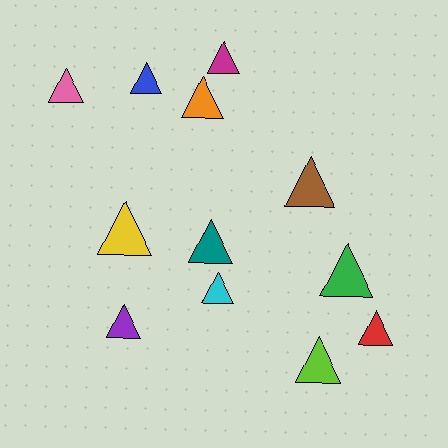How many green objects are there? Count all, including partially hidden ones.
There is 1 green object.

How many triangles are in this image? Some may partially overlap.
There are 12 triangles.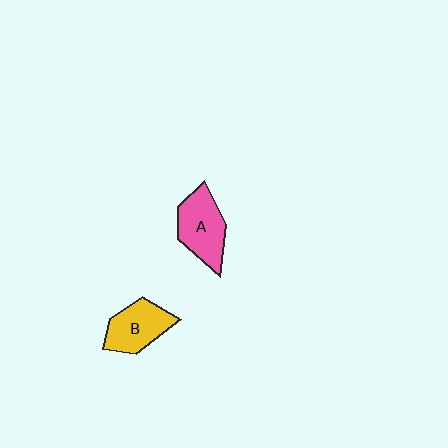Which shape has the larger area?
Shape A (pink).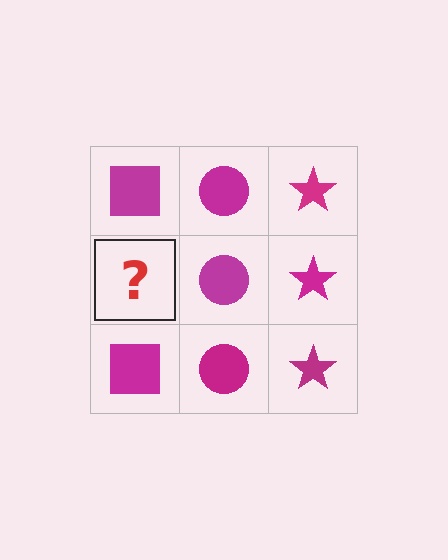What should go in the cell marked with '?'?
The missing cell should contain a magenta square.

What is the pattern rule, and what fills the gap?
The rule is that each column has a consistent shape. The gap should be filled with a magenta square.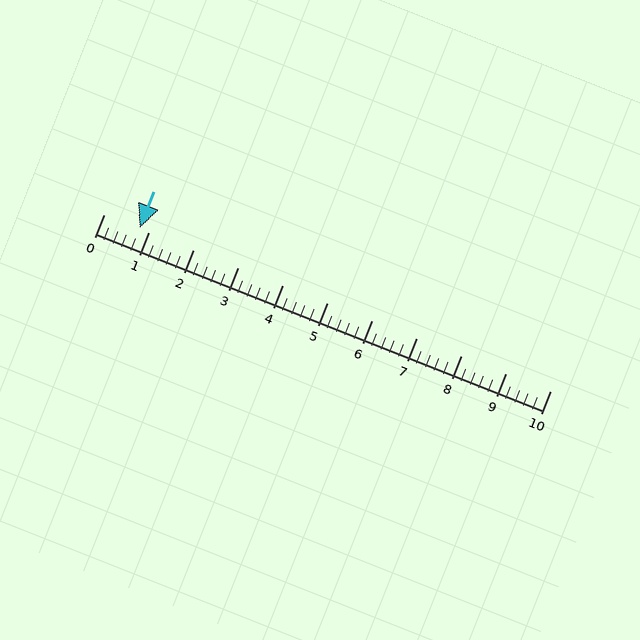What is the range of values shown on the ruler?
The ruler shows values from 0 to 10.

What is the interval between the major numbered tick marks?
The major tick marks are spaced 1 units apart.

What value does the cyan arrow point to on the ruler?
The cyan arrow points to approximately 0.8.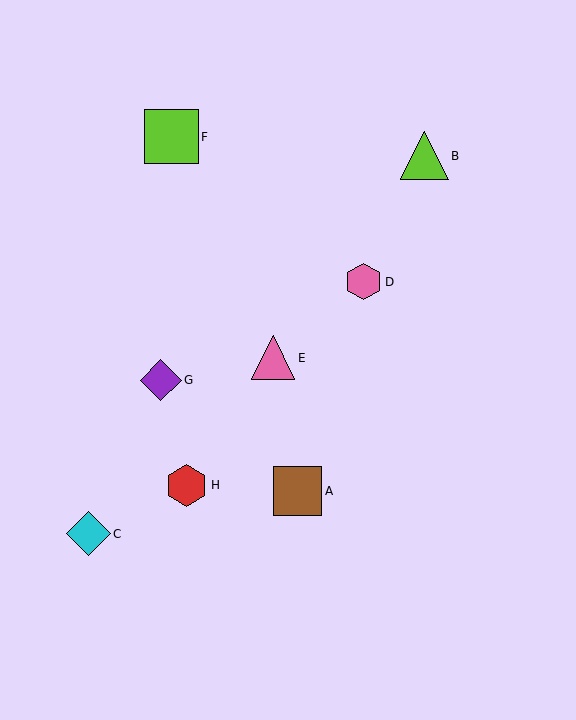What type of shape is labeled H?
Shape H is a red hexagon.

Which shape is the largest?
The lime square (labeled F) is the largest.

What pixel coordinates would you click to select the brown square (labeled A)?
Click at (298, 491) to select the brown square A.